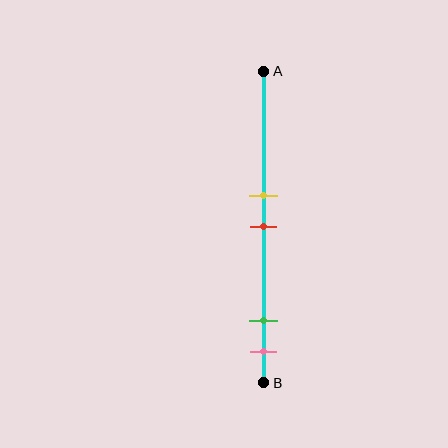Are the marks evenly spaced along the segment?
No, the marks are not evenly spaced.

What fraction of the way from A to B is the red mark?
The red mark is approximately 50% (0.5) of the way from A to B.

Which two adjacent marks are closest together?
The yellow and red marks are the closest adjacent pair.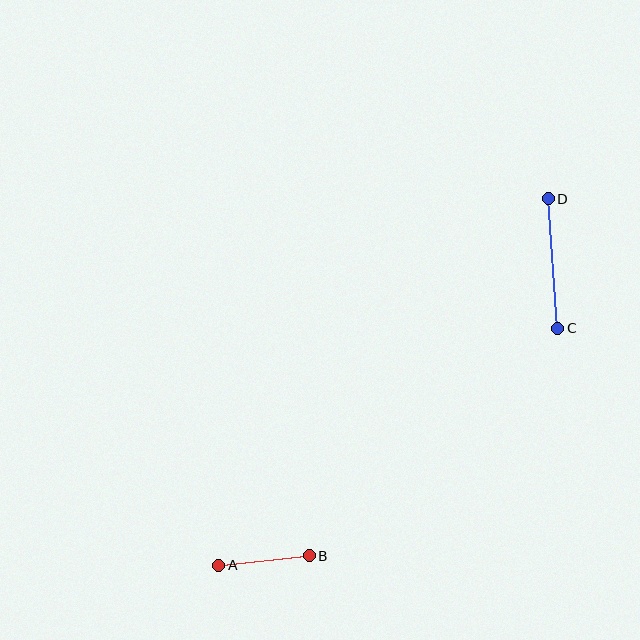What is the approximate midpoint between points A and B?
The midpoint is at approximately (264, 560) pixels.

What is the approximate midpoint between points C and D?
The midpoint is at approximately (553, 264) pixels.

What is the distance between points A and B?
The distance is approximately 91 pixels.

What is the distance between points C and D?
The distance is approximately 130 pixels.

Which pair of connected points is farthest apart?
Points C and D are farthest apart.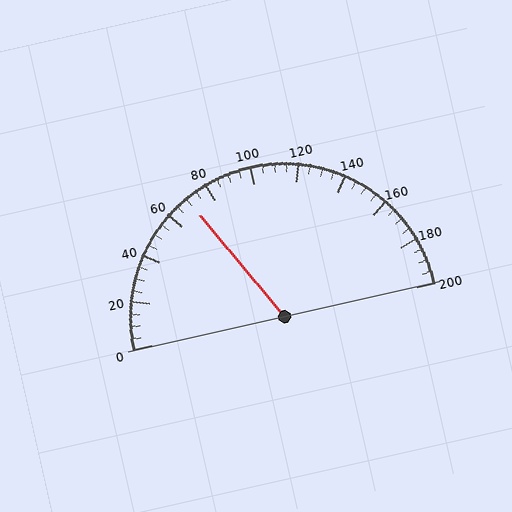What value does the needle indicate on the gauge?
The needle indicates approximately 70.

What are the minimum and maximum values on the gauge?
The gauge ranges from 0 to 200.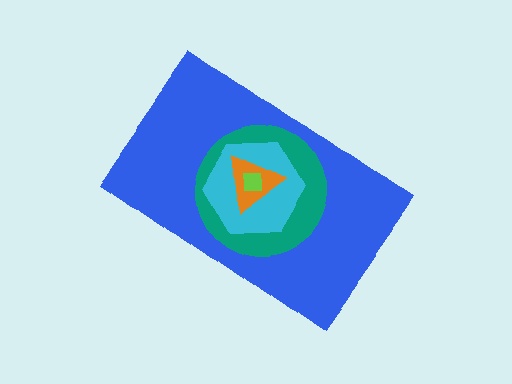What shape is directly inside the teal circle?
The cyan hexagon.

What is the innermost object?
The lime square.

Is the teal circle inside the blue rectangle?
Yes.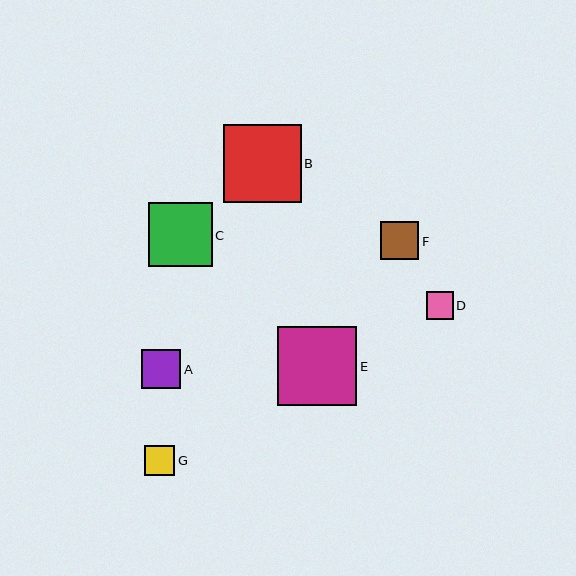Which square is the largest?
Square E is the largest with a size of approximately 79 pixels.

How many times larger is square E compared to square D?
Square E is approximately 2.9 times the size of square D.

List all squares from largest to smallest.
From largest to smallest: E, B, C, A, F, G, D.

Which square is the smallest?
Square D is the smallest with a size of approximately 27 pixels.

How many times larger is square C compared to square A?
Square C is approximately 1.6 times the size of square A.